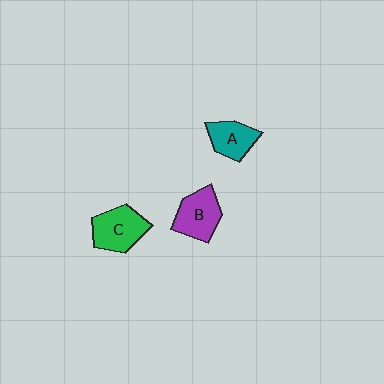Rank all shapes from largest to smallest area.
From largest to smallest: C (green), B (purple), A (teal).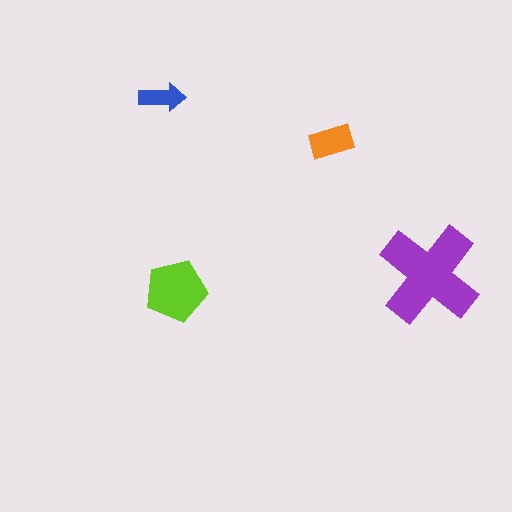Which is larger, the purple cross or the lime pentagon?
The purple cross.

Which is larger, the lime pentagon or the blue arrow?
The lime pentagon.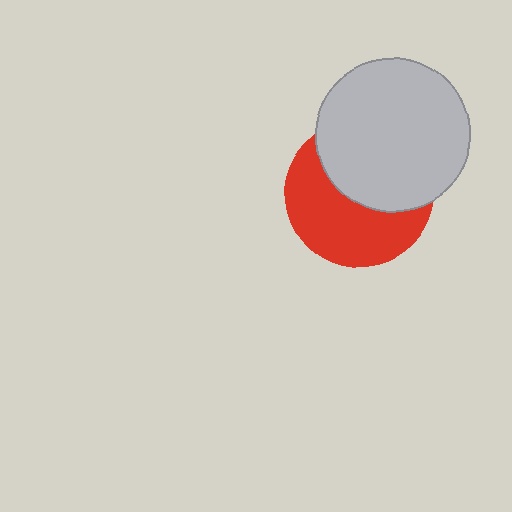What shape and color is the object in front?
The object in front is a light gray circle.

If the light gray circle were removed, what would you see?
You would see the complete red circle.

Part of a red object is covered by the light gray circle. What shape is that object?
It is a circle.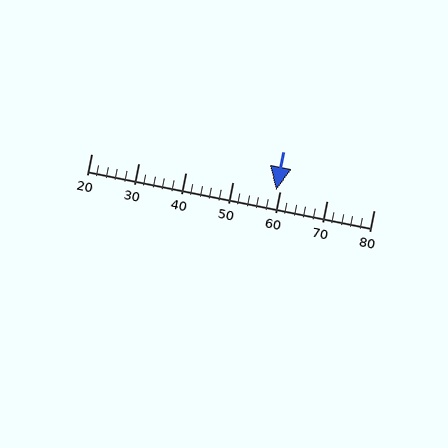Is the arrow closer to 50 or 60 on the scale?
The arrow is closer to 60.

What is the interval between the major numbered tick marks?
The major tick marks are spaced 10 units apart.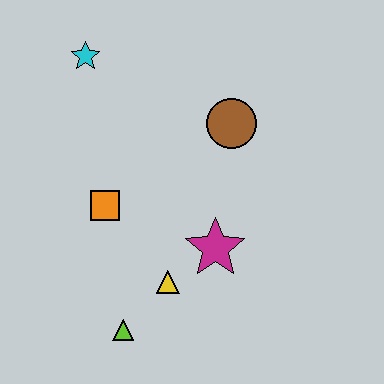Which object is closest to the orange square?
The yellow triangle is closest to the orange square.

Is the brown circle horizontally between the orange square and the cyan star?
No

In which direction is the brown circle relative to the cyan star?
The brown circle is to the right of the cyan star.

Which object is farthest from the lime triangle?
The cyan star is farthest from the lime triangle.